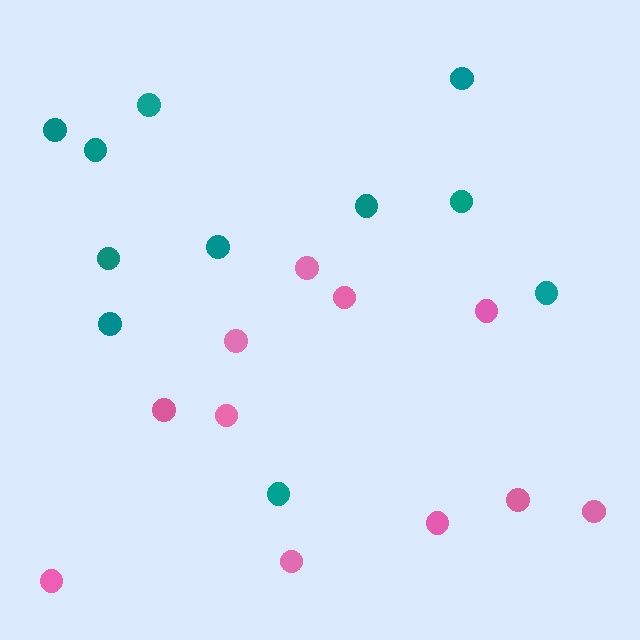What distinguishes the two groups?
There are 2 groups: one group of pink circles (11) and one group of teal circles (11).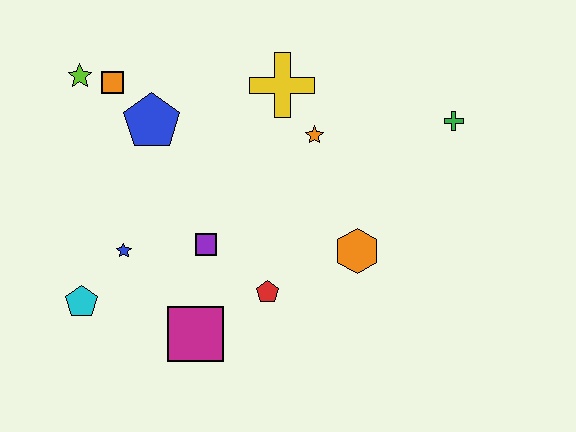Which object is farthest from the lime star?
The green cross is farthest from the lime star.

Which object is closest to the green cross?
The orange star is closest to the green cross.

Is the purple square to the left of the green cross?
Yes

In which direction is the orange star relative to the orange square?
The orange star is to the right of the orange square.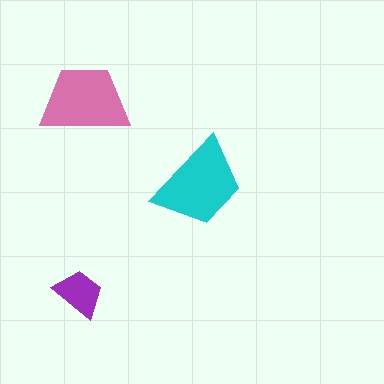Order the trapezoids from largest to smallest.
the cyan one, the pink one, the purple one.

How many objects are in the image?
There are 3 objects in the image.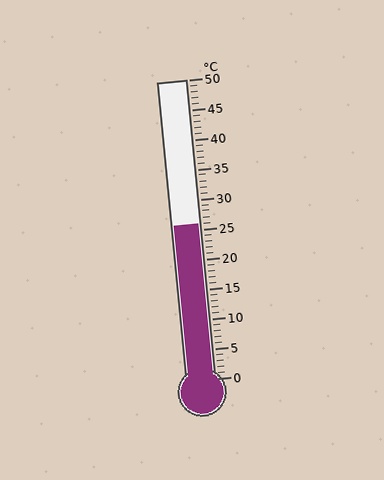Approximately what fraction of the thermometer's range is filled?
The thermometer is filled to approximately 50% of its range.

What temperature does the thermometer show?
The thermometer shows approximately 26°C.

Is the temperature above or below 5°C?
The temperature is above 5°C.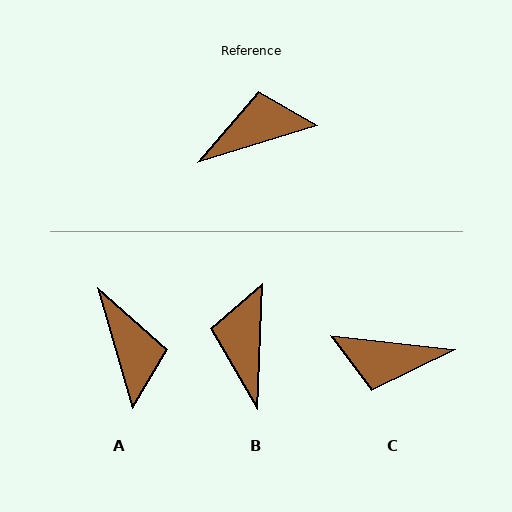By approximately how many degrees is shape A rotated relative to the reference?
Approximately 91 degrees clockwise.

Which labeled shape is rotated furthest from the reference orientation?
C, about 156 degrees away.